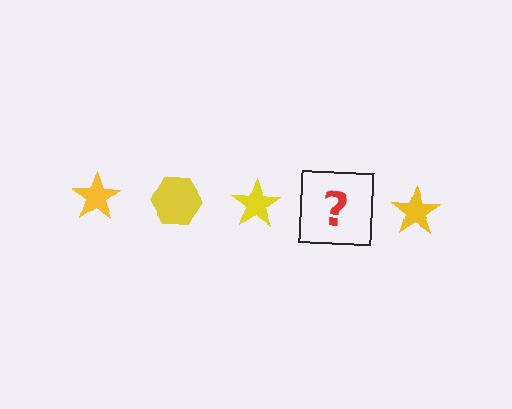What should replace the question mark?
The question mark should be replaced with a yellow hexagon.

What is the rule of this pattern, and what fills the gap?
The rule is that the pattern cycles through star, hexagon shapes in yellow. The gap should be filled with a yellow hexagon.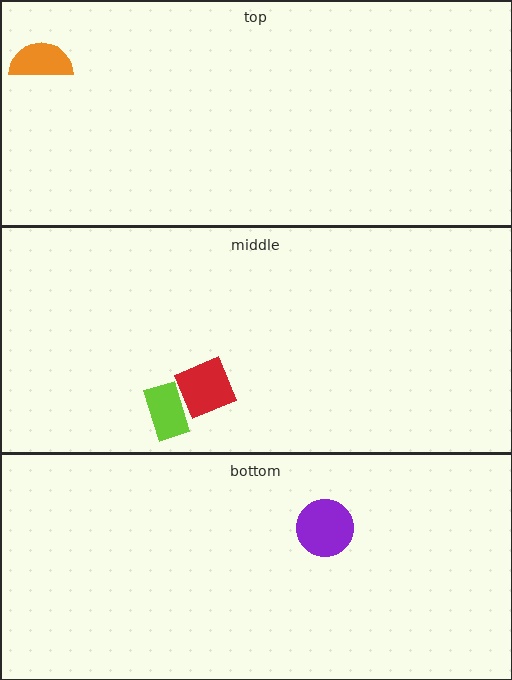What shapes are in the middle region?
The red diamond, the lime rectangle.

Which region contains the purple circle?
The bottom region.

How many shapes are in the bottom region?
1.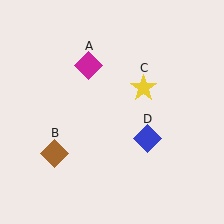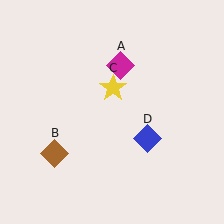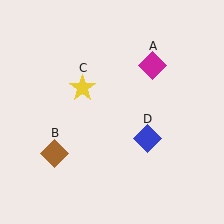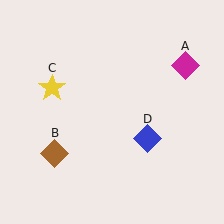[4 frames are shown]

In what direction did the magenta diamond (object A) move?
The magenta diamond (object A) moved right.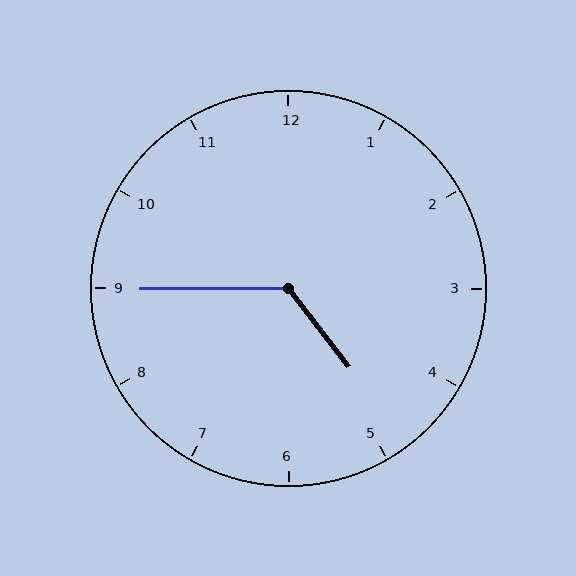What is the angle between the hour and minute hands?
Approximately 128 degrees.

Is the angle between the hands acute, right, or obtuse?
It is obtuse.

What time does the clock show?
4:45.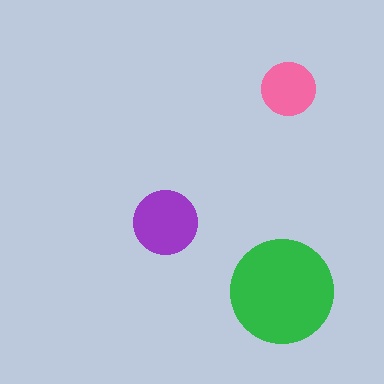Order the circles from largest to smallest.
the green one, the purple one, the pink one.